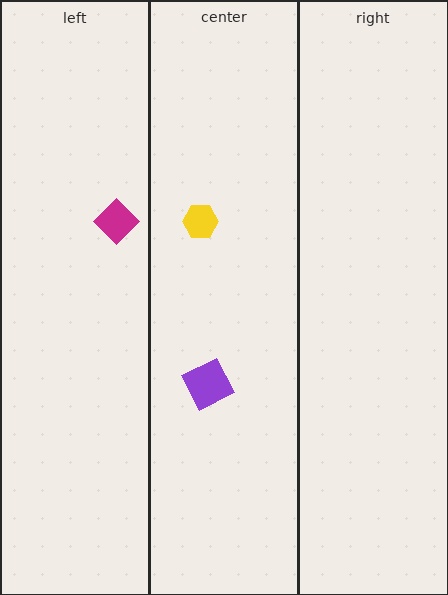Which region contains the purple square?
The center region.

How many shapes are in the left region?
1.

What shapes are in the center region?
The yellow hexagon, the purple square.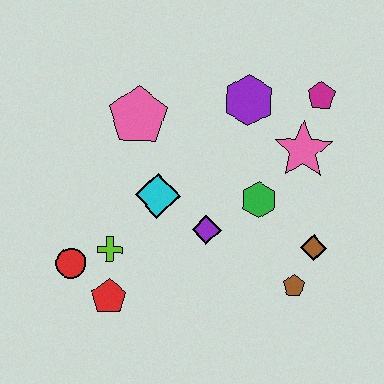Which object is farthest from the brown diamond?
The red circle is farthest from the brown diamond.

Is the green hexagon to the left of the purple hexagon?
No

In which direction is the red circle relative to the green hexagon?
The red circle is to the left of the green hexagon.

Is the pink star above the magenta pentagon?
No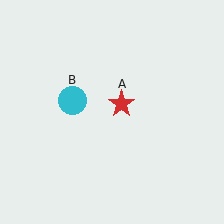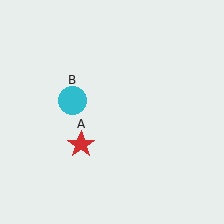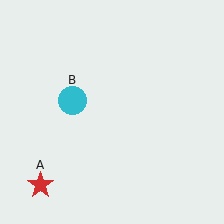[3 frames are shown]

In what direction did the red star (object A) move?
The red star (object A) moved down and to the left.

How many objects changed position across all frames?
1 object changed position: red star (object A).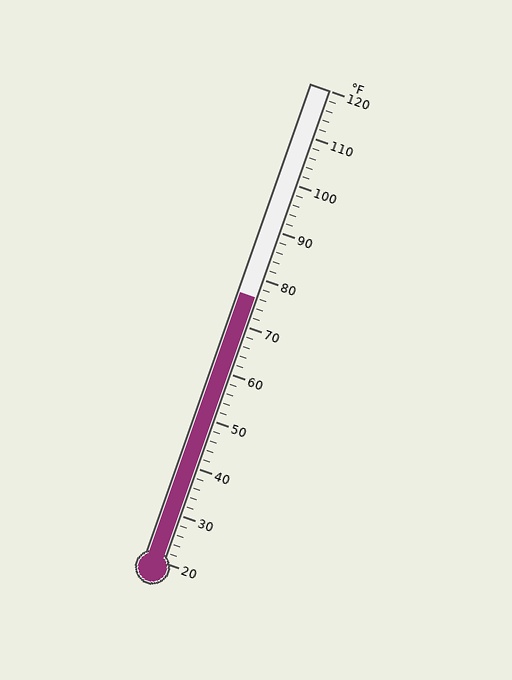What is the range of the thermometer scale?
The thermometer scale ranges from 20°F to 120°F.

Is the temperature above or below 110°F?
The temperature is below 110°F.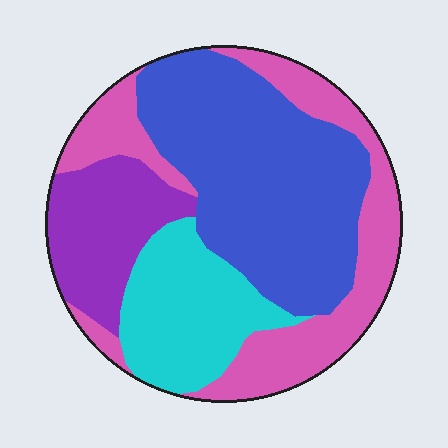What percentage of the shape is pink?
Pink takes up about one quarter (1/4) of the shape.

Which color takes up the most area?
Blue, at roughly 40%.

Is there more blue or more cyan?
Blue.